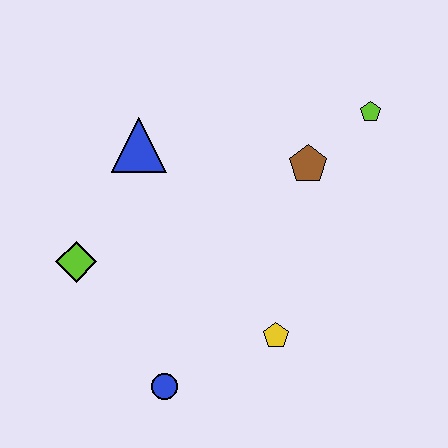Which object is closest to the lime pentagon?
The brown pentagon is closest to the lime pentagon.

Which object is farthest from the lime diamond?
The lime pentagon is farthest from the lime diamond.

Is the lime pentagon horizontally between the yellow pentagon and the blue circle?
No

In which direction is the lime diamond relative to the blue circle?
The lime diamond is above the blue circle.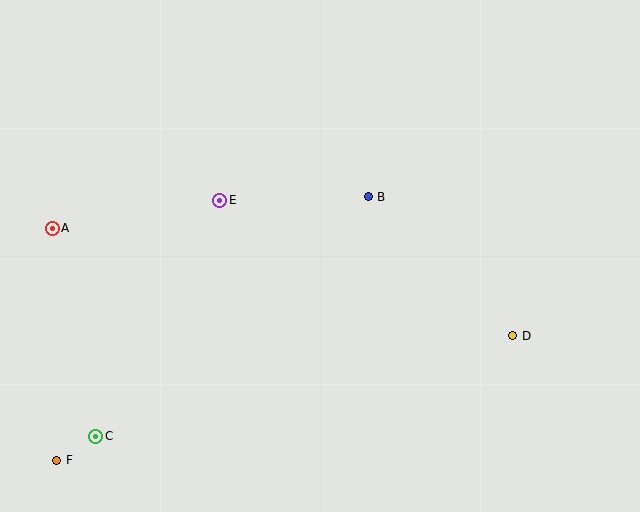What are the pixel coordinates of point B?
Point B is at (368, 197).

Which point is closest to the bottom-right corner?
Point D is closest to the bottom-right corner.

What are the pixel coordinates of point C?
Point C is at (96, 436).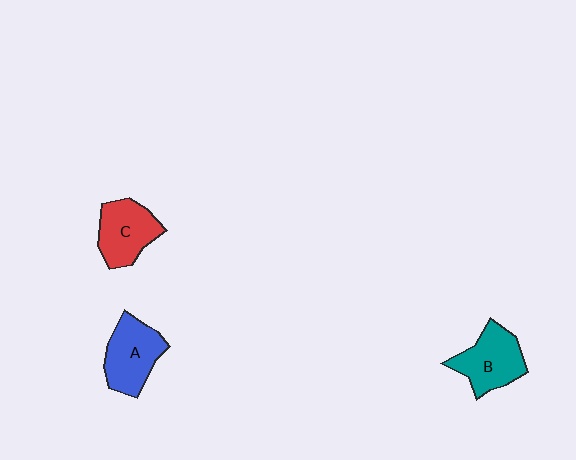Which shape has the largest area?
Shape A (blue).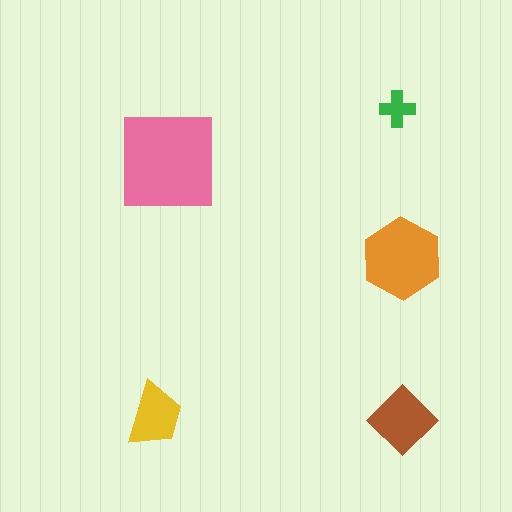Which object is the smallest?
The green cross.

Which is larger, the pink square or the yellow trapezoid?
The pink square.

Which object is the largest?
The pink square.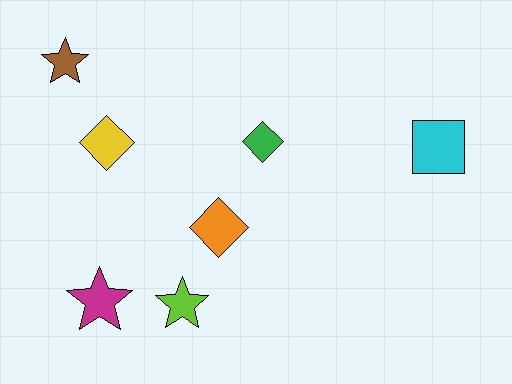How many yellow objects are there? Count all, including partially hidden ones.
There is 1 yellow object.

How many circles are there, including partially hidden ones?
There are no circles.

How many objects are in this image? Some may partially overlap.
There are 7 objects.